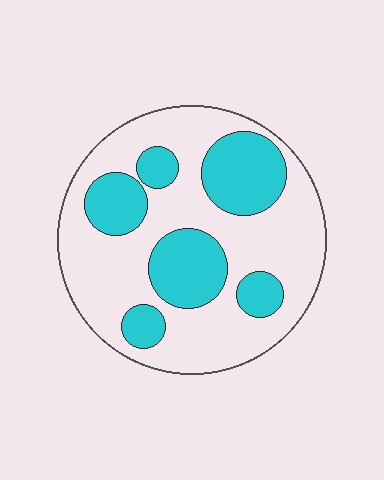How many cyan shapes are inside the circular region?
6.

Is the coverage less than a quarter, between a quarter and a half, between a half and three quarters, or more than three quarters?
Between a quarter and a half.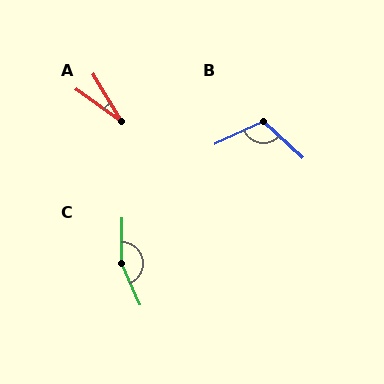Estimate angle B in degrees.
Approximately 113 degrees.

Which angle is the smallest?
A, at approximately 24 degrees.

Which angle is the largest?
C, at approximately 156 degrees.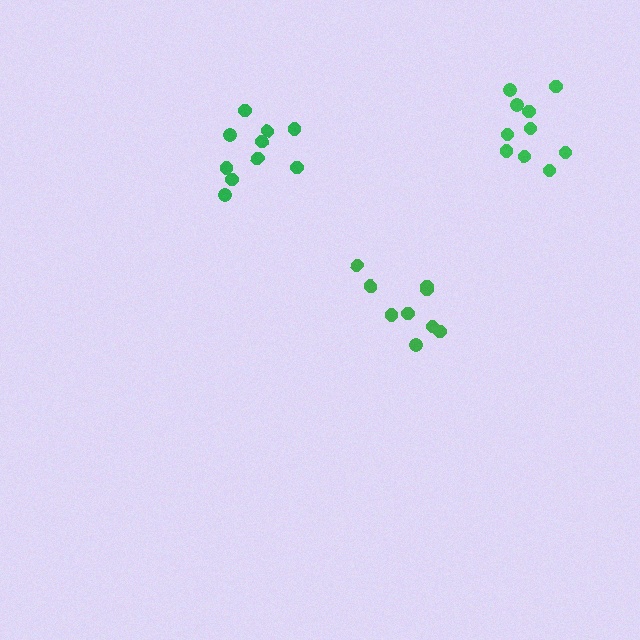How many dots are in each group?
Group 1: 10 dots, Group 2: 9 dots, Group 3: 10 dots (29 total).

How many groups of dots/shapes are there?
There are 3 groups.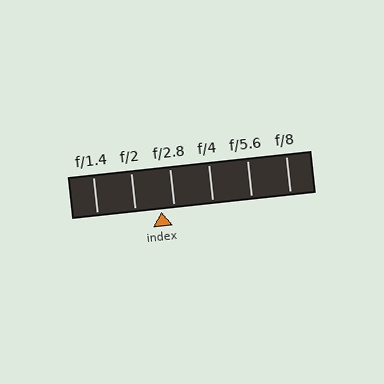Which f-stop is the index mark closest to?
The index mark is closest to f/2.8.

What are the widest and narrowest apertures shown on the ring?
The widest aperture shown is f/1.4 and the narrowest is f/8.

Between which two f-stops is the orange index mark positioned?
The index mark is between f/2 and f/2.8.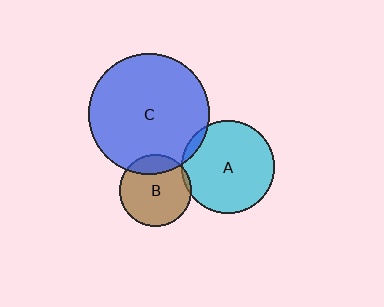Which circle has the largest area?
Circle C (blue).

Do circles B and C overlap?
Yes.